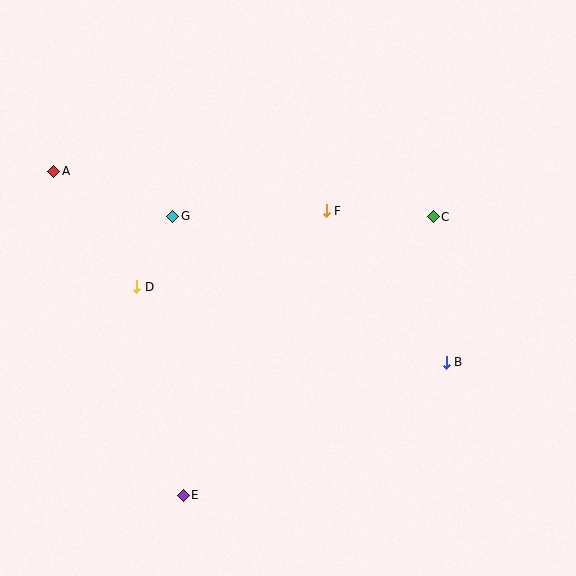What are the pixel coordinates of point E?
Point E is at (183, 495).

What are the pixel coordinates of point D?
Point D is at (137, 287).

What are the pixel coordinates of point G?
Point G is at (173, 216).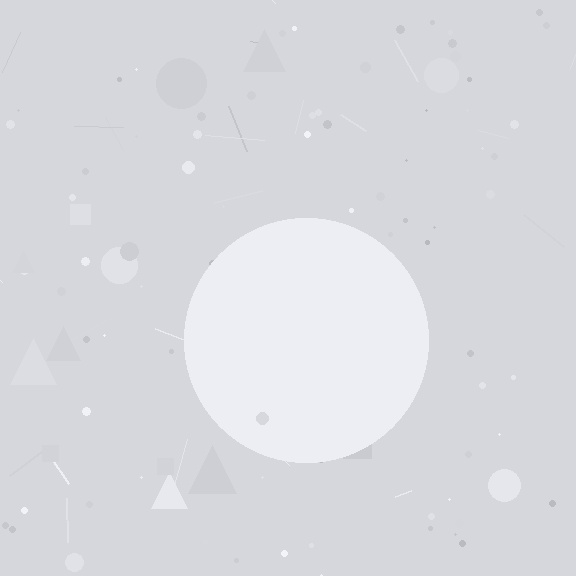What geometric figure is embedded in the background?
A circle is embedded in the background.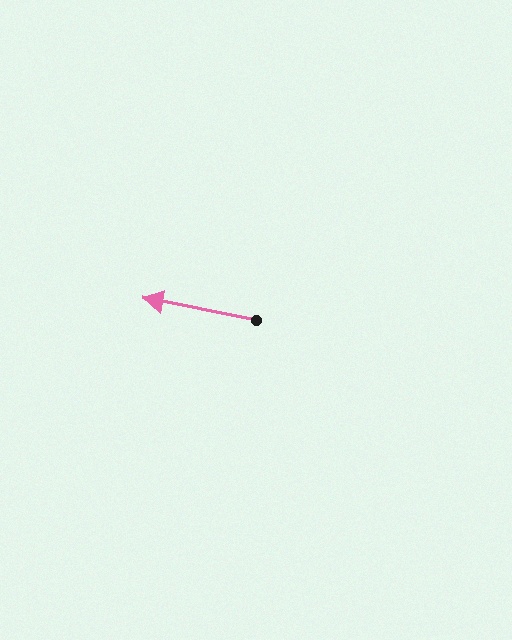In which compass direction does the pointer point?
West.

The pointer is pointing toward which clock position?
Roughly 9 o'clock.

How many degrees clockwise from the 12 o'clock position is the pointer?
Approximately 281 degrees.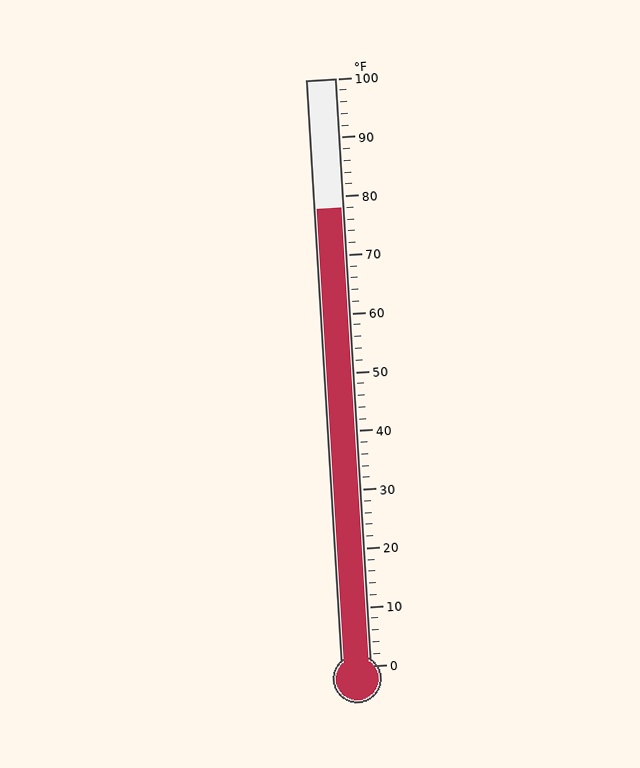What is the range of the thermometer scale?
The thermometer scale ranges from 0°F to 100°F.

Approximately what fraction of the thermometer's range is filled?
The thermometer is filled to approximately 80% of its range.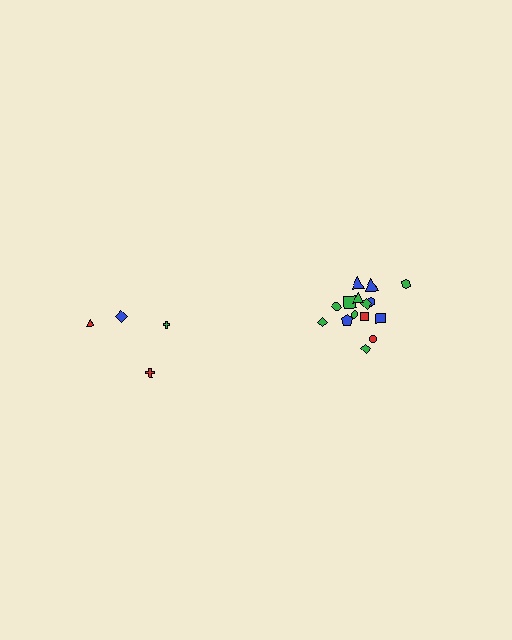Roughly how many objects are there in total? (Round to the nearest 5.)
Roughly 20 objects in total.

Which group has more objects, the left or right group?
The right group.